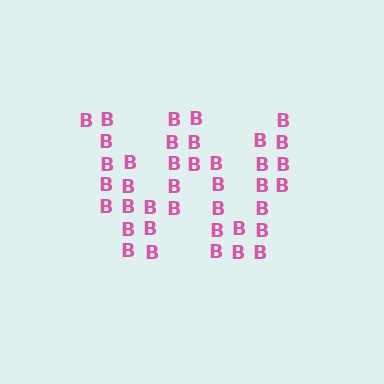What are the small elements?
The small elements are letter B's.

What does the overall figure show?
The overall figure shows the letter W.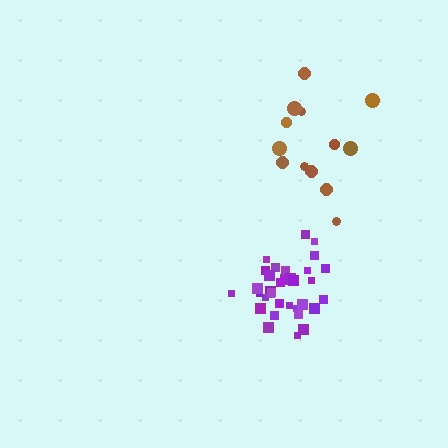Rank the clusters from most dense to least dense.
purple, brown.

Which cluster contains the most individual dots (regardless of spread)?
Purple (34).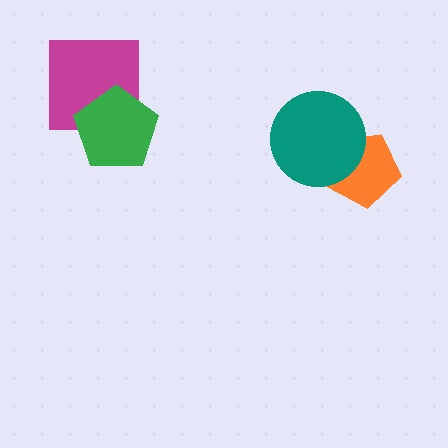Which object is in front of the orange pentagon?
The teal circle is in front of the orange pentagon.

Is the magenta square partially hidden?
Yes, it is partially covered by another shape.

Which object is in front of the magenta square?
The green pentagon is in front of the magenta square.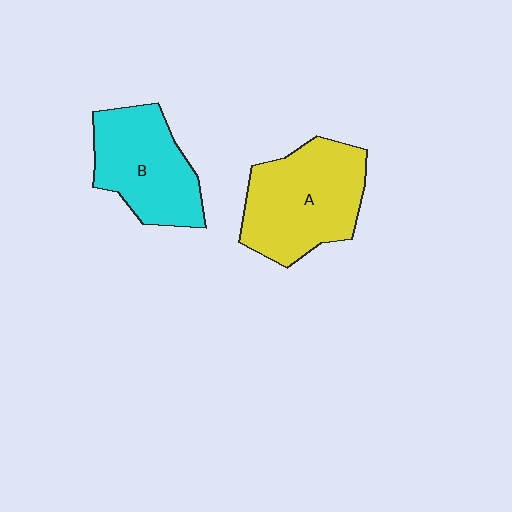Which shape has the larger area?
Shape A (yellow).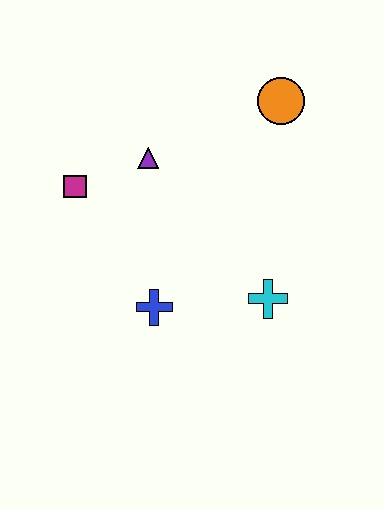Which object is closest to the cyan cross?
The blue cross is closest to the cyan cross.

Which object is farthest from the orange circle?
The blue cross is farthest from the orange circle.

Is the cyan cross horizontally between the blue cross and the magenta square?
No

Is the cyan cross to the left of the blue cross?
No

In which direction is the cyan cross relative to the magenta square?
The cyan cross is to the right of the magenta square.